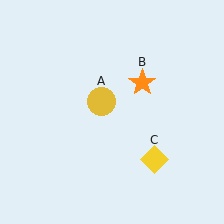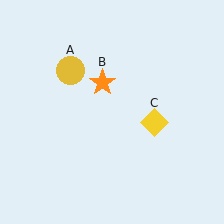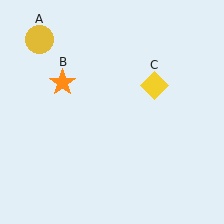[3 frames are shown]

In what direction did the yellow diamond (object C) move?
The yellow diamond (object C) moved up.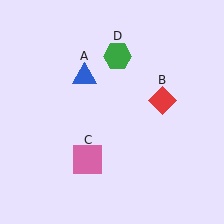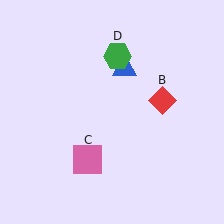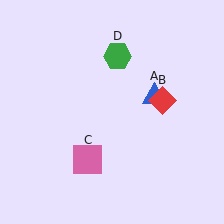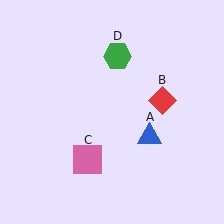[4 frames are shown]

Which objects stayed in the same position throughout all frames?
Red diamond (object B) and pink square (object C) and green hexagon (object D) remained stationary.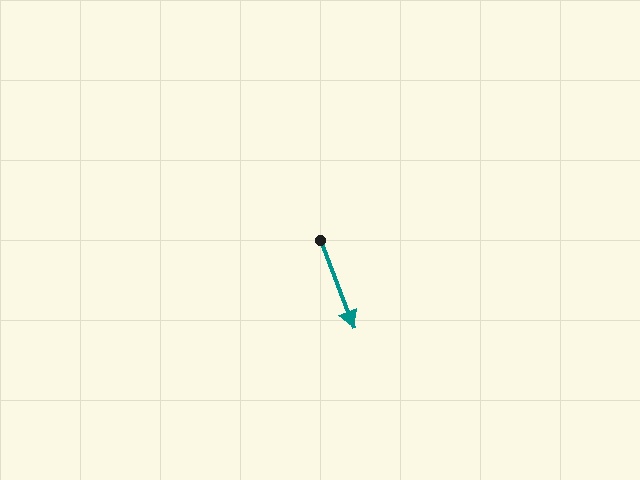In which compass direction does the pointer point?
South.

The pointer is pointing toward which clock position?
Roughly 5 o'clock.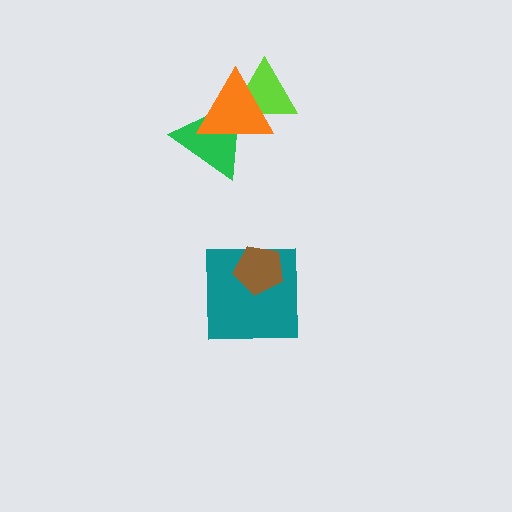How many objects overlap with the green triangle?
2 objects overlap with the green triangle.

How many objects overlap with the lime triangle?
2 objects overlap with the lime triangle.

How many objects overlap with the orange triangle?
2 objects overlap with the orange triangle.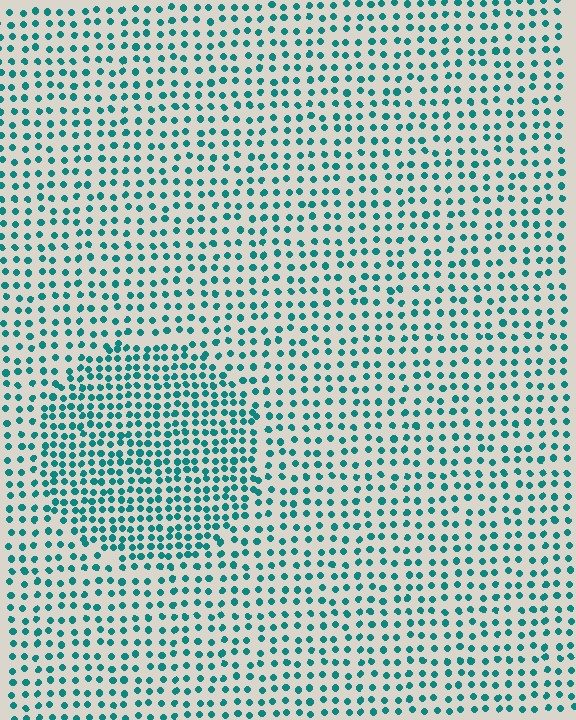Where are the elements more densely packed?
The elements are more densely packed inside the circle boundary.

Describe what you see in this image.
The image contains small teal elements arranged at two different densities. A circle-shaped region is visible where the elements are more densely packed than the surrounding area.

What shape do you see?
I see a circle.